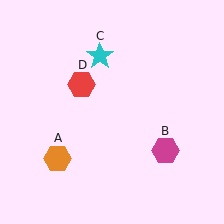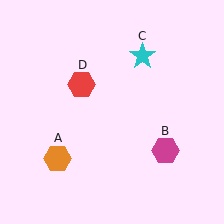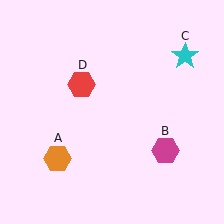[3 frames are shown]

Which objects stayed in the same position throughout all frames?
Orange hexagon (object A) and magenta hexagon (object B) and red hexagon (object D) remained stationary.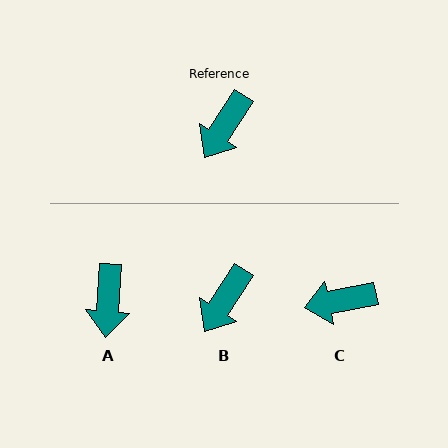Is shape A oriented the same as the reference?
No, it is off by about 29 degrees.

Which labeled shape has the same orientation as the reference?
B.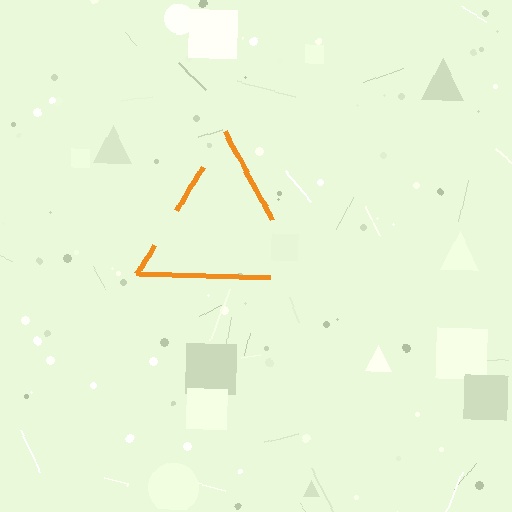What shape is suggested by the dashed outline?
The dashed outline suggests a triangle.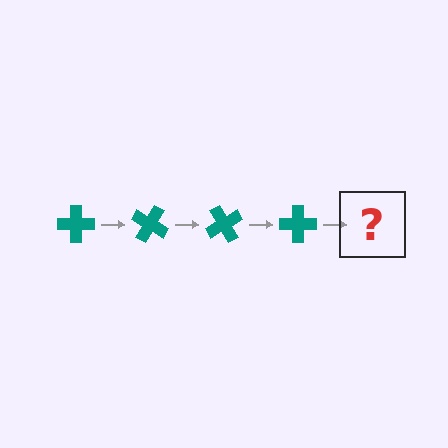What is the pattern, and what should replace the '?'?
The pattern is that the cross rotates 30 degrees each step. The '?' should be a teal cross rotated 120 degrees.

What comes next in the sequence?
The next element should be a teal cross rotated 120 degrees.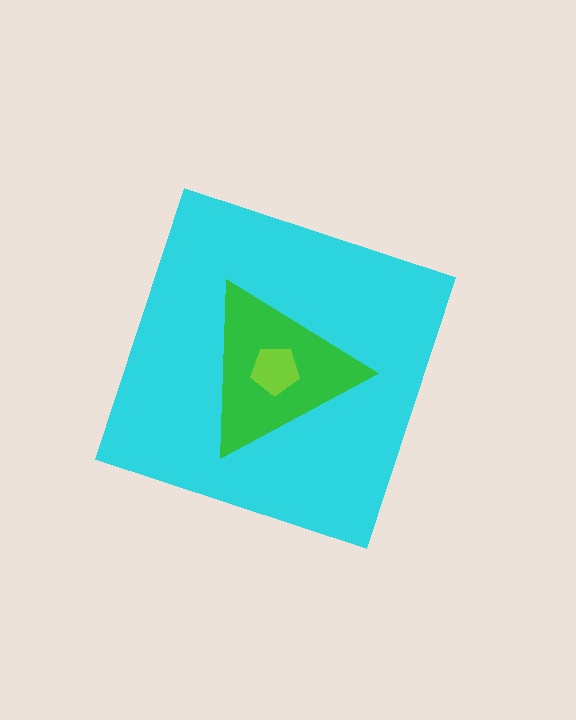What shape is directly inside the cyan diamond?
The green triangle.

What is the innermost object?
The lime pentagon.